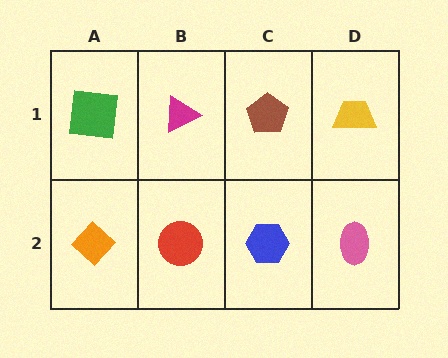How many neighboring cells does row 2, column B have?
3.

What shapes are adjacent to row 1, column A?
An orange diamond (row 2, column A), a magenta triangle (row 1, column B).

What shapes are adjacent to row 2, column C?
A brown pentagon (row 1, column C), a red circle (row 2, column B), a pink ellipse (row 2, column D).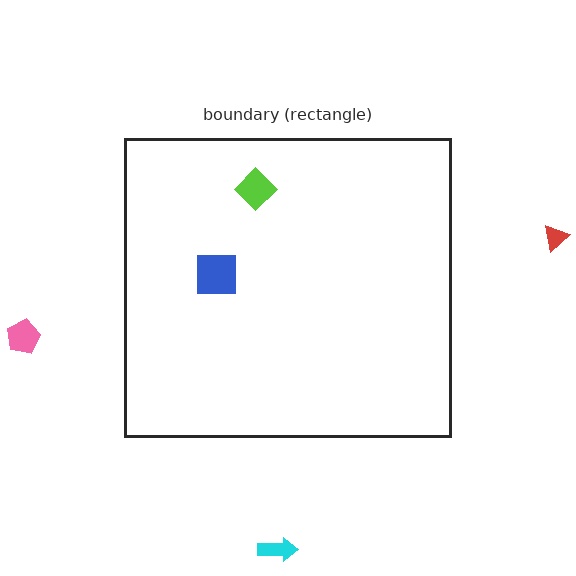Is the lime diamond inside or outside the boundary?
Inside.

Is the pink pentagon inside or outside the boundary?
Outside.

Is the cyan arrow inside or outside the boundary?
Outside.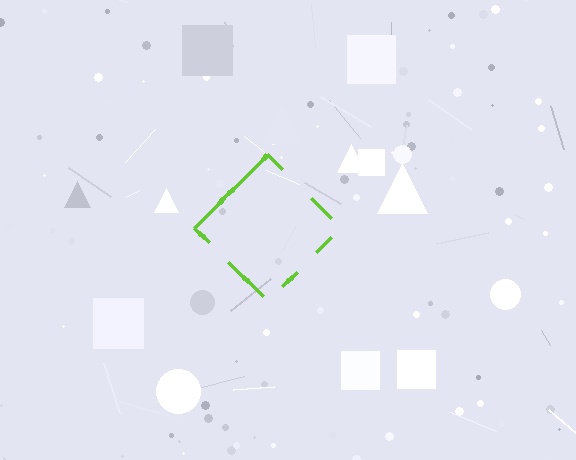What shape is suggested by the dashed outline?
The dashed outline suggests a diamond.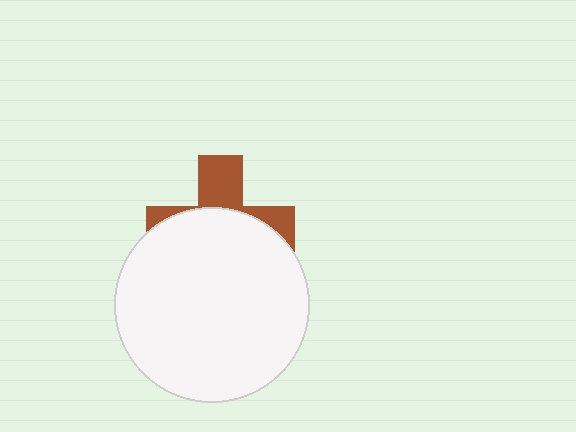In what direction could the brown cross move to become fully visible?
The brown cross could move up. That would shift it out from behind the white circle entirely.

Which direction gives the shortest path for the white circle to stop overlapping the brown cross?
Moving down gives the shortest separation.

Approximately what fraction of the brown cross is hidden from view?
Roughly 63% of the brown cross is hidden behind the white circle.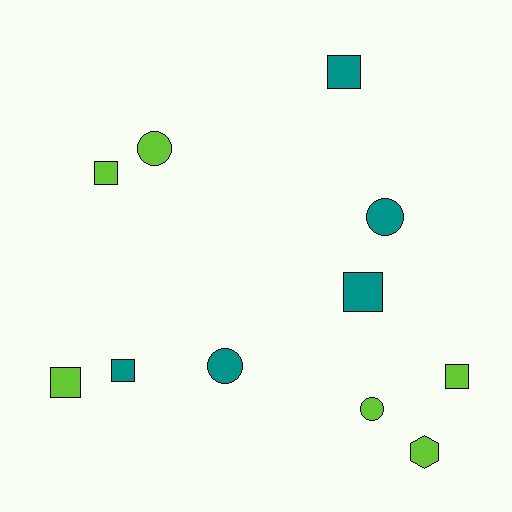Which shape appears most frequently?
Square, with 6 objects.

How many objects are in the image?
There are 11 objects.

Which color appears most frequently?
Lime, with 6 objects.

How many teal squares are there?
There are 3 teal squares.